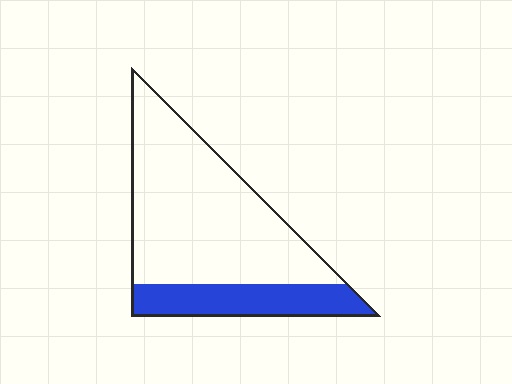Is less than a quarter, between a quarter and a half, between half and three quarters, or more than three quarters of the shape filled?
Less than a quarter.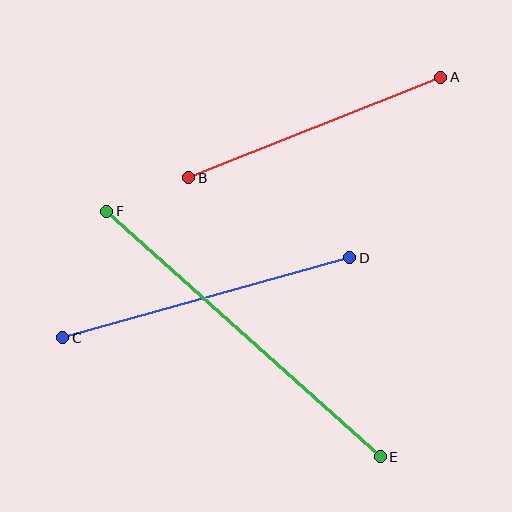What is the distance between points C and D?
The distance is approximately 298 pixels.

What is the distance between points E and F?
The distance is approximately 368 pixels.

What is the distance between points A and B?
The distance is approximately 271 pixels.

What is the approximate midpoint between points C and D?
The midpoint is at approximately (206, 298) pixels.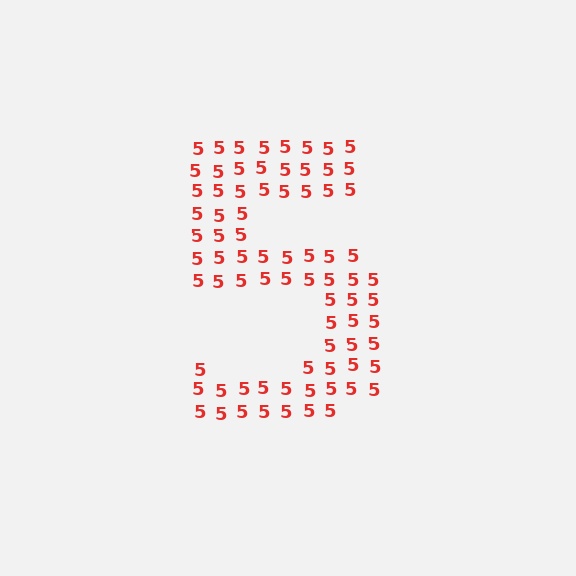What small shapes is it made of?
It is made of small digit 5's.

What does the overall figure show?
The overall figure shows the digit 5.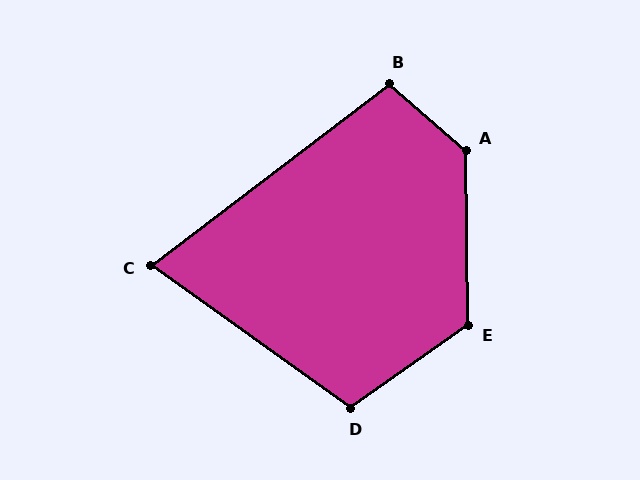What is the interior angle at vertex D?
Approximately 109 degrees (obtuse).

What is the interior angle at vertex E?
Approximately 124 degrees (obtuse).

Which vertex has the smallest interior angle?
C, at approximately 73 degrees.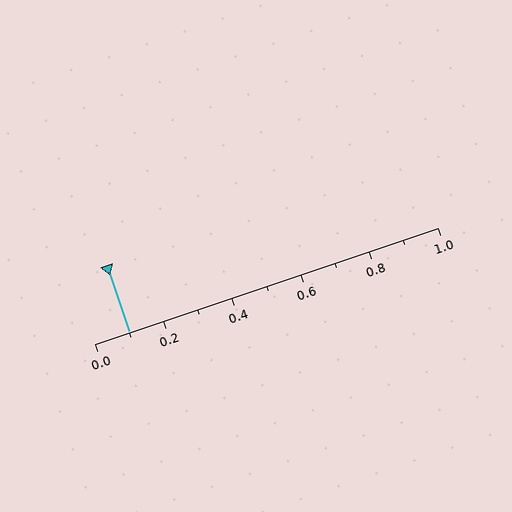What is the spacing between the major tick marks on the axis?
The major ticks are spaced 0.2 apart.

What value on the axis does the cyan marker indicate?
The marker indicates approximately 0.1.